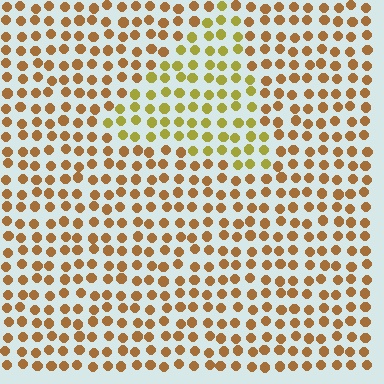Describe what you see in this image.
The image is filled with small brown elements in a uniform arrangement. A triangle-shaped region is visible where the elements are tinted to a slightly different hue, forming a subtle color boundary.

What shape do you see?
I see a triangle.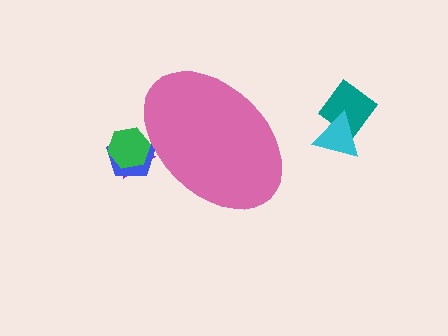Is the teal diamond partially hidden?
No, the teal diamond is fully visible.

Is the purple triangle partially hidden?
Yes, the purple triangle is partially hidden behind the pink ellipse.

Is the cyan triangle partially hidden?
No, the cyan triangle is fully visible.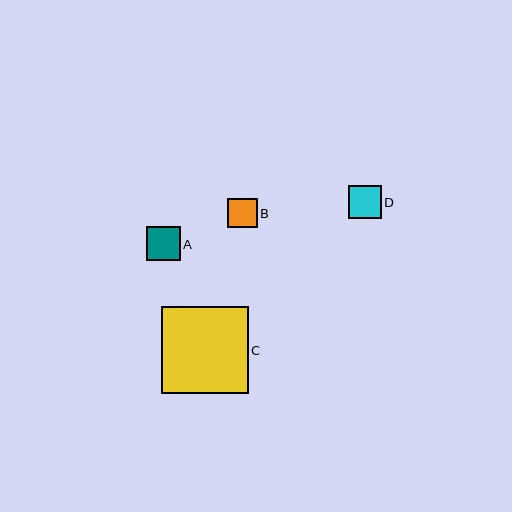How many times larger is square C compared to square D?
Square C is approximately 2.7 times the size of square D.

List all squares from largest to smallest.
From largest to smallest: C, A, D, B.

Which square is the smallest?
Square B is the smallest with a size of approximately 30 pixels.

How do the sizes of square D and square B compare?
Square D and square B are approximately the same size.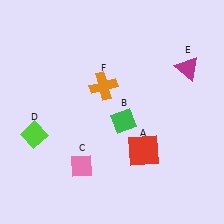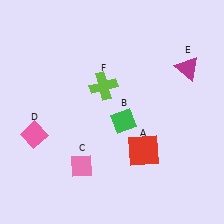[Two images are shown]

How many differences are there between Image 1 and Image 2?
There are 2 differences between the two images.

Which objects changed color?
D changed from lime to pink. F changed from orange to lime.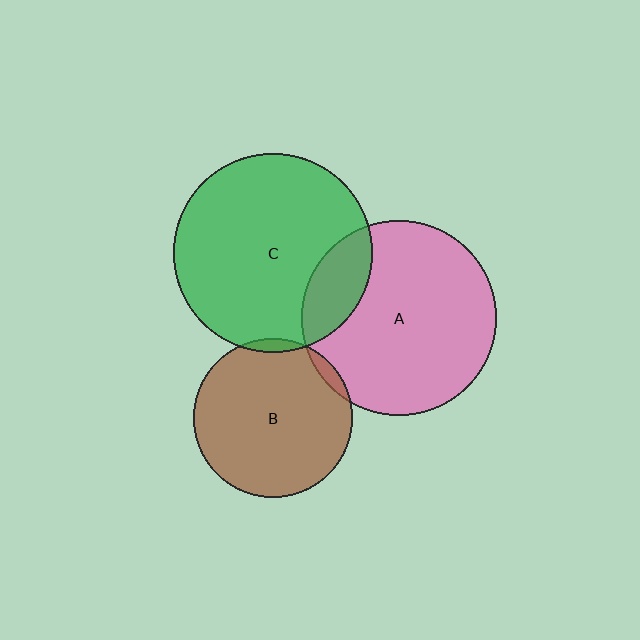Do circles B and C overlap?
Yes.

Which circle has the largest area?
Circle C (green).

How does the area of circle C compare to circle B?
Approximately 1.6 times.